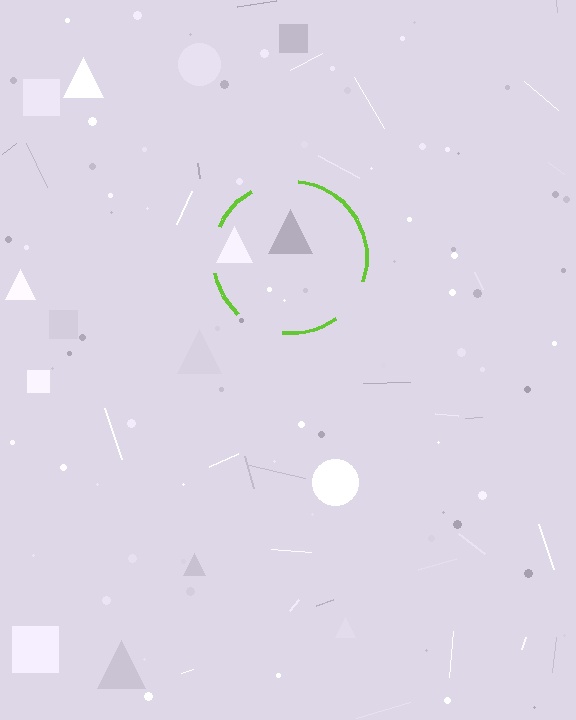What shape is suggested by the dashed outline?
The dashed outline suggests a circle.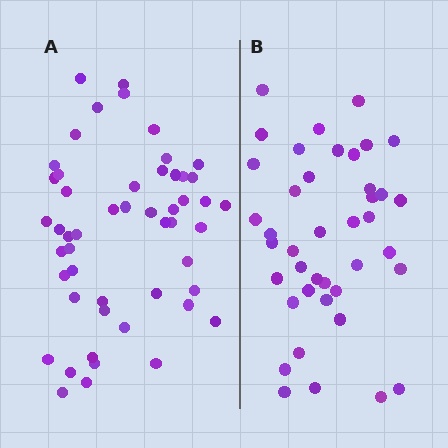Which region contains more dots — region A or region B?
Region A (the left region) has more dots.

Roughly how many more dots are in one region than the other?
Region A has roughly 10 or so more dots than region B.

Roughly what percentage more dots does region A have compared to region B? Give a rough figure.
About 25% more.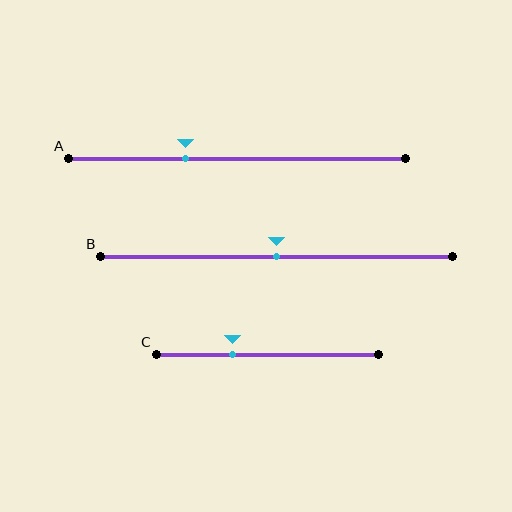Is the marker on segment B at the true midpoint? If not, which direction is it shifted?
Yes, the marker on segment B is at the true midpoint.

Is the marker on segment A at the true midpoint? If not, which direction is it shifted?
No, the marker on segment A is shifted to the left by about 15% of the segment length.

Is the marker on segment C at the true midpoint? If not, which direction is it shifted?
No, the marker on segment C is shifted to the left by about 16% of the segment length.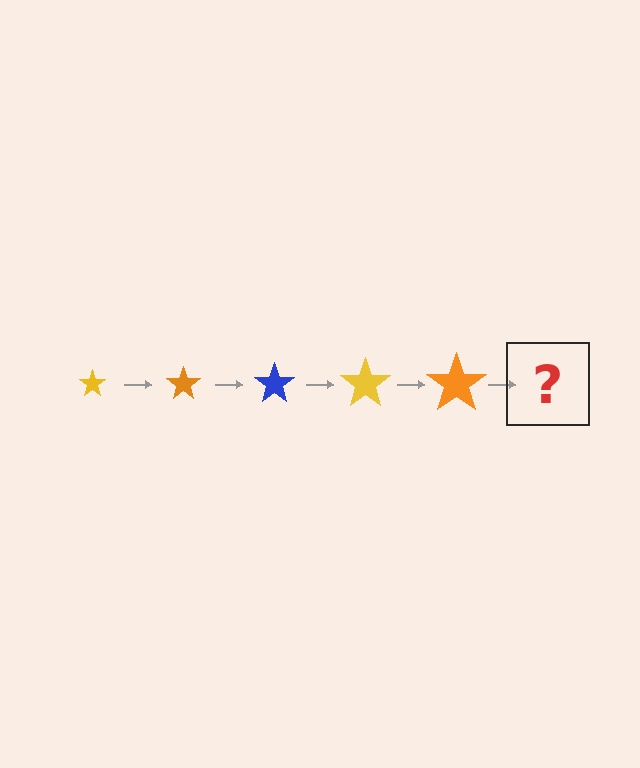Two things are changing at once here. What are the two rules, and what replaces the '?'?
The two rules are that the star grows larger each step and the color cycles through yellow, orange, and blue. The '?' should be a blue star, larger than the previous one.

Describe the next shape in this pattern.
It should be a blue star, larger than the previous one.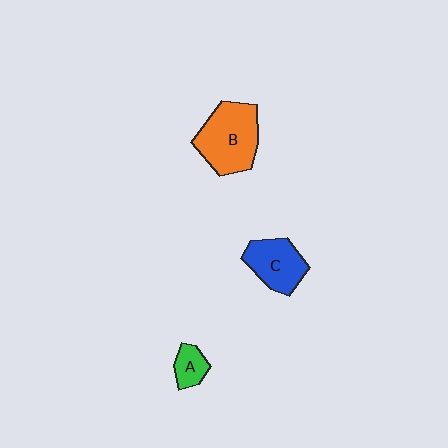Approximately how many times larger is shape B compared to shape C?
Approximately 1.4 times.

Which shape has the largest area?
Shape B (orange).